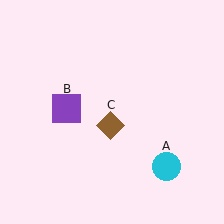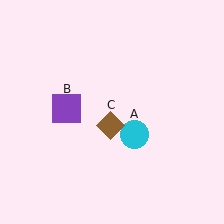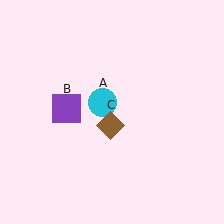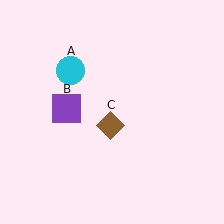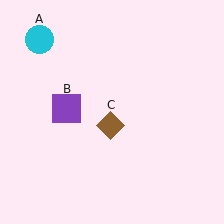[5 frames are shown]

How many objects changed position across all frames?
1 object changed position: cyan circle (object A).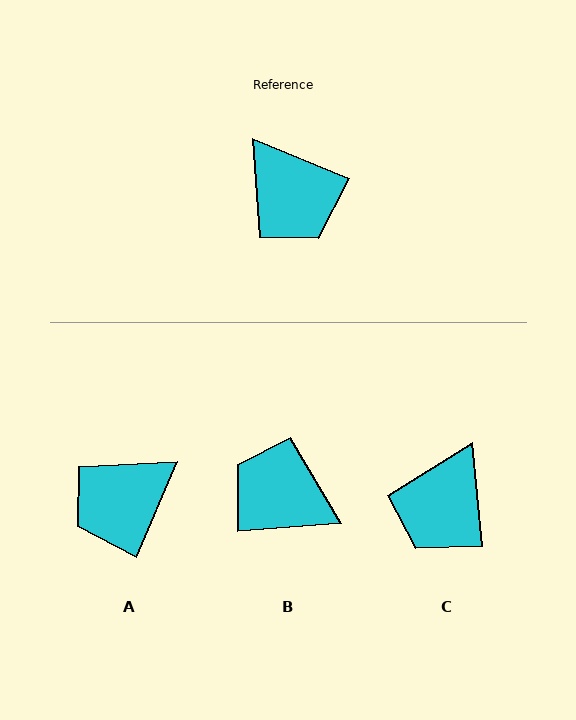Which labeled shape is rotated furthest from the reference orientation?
B, about 153 degrees away.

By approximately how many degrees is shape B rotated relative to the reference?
Approximately 153 degrees clockwise.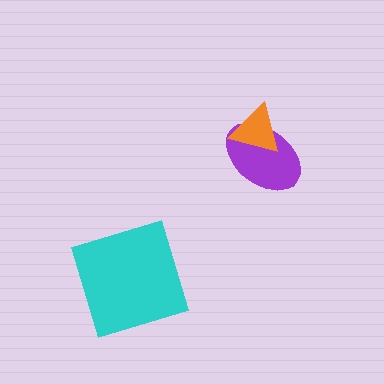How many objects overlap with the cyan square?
0 objects overlap with the cyan square.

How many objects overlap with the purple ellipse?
1 object overlaps with the purple ellipse.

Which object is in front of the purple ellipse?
The orange triangle is in front of the purple ellipse.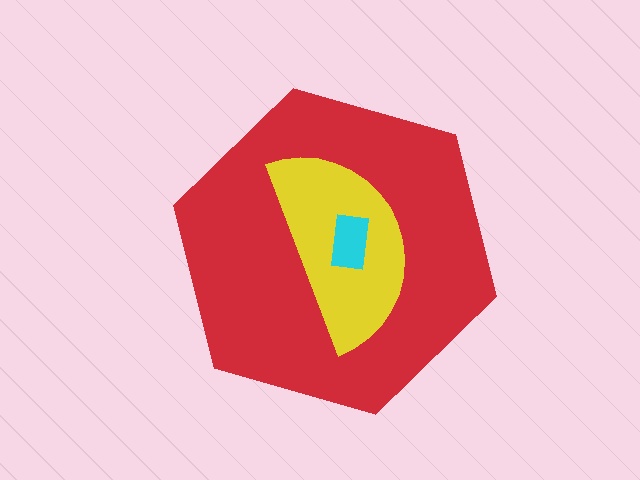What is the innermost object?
The cyan rectangle.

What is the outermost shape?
The red hexagon.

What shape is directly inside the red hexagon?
The yellow semicircle.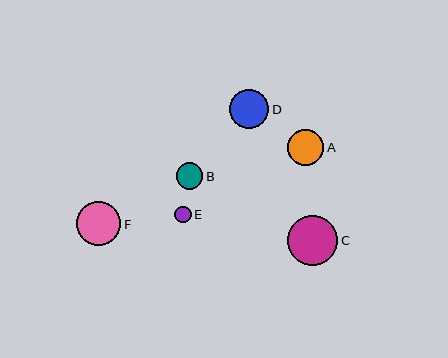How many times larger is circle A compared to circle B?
Circle A is approximately 1.4 times the size of circle B.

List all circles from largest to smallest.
From largest to smallest: C, F, D, A, B, E.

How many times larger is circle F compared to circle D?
Circle F is approximately 1.1 times the size of circle D.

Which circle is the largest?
Circle C is the largest with a size of approximately 50 pixels.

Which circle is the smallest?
Circle E is the smallest with a size of approximately 16 pixels.